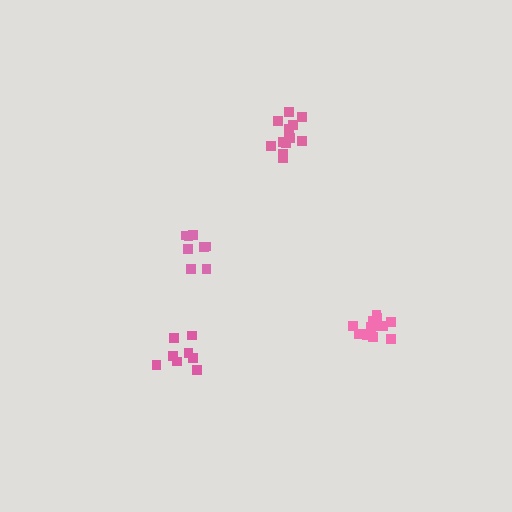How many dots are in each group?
Group 1: 8 dots, Group 2: 13 dots, Group 3: 8 dots, Group 4: 13 dots (42 total).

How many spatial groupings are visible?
There are 4 spatial groupings.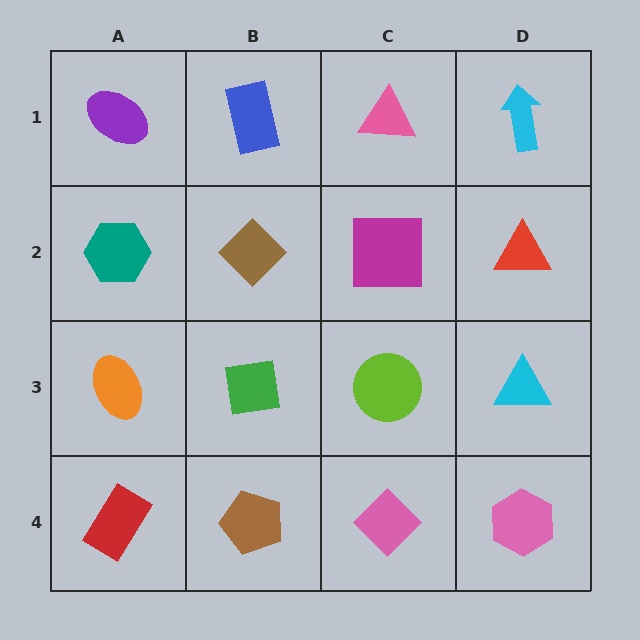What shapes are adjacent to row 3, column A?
A teal hexagon (row 2, column A), a red rectangle (row 4, column A), a green square (row 3, column B).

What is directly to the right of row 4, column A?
A brown pentagon.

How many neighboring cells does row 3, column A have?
3.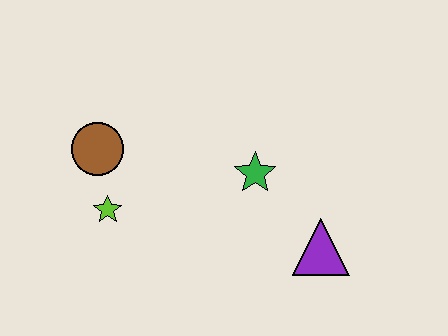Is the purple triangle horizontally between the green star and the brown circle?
No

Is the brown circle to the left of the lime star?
Yes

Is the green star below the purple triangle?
No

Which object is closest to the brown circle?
The lime star is closest to the brown circle.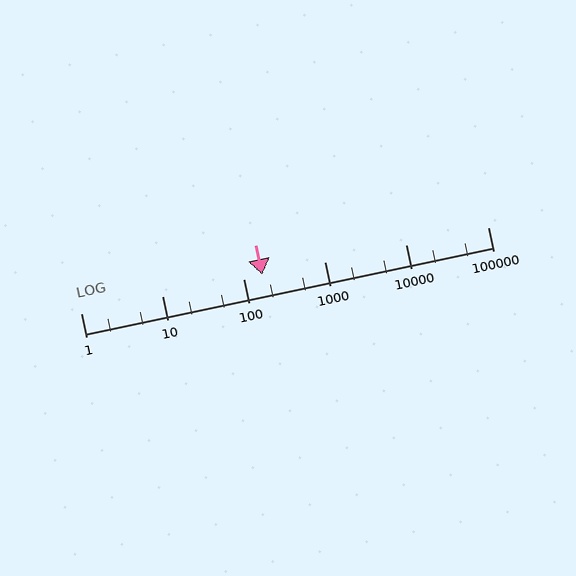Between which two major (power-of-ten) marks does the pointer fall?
The pointer is between 100 and 1000.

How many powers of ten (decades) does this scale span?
The scale spans 5 decades, from 1 to 100000.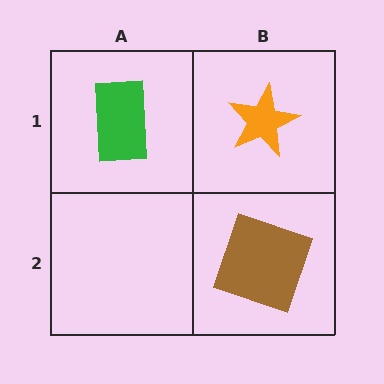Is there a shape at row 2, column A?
No, that cell is empty.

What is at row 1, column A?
A green rectangle.